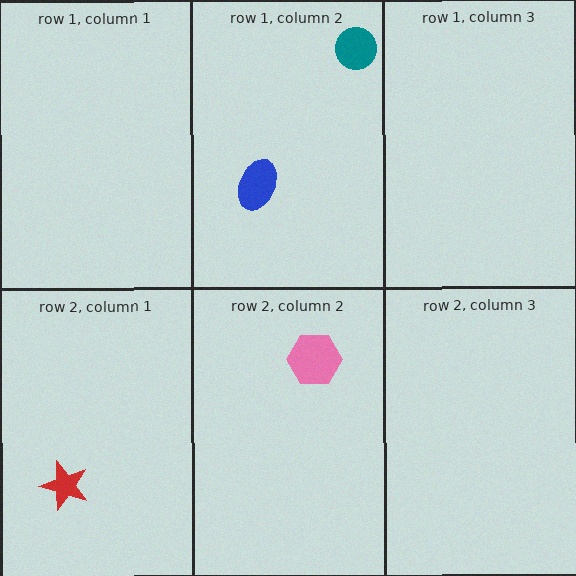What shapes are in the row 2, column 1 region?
The red star.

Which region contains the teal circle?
The row 1, column 2 region.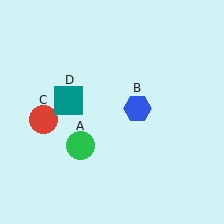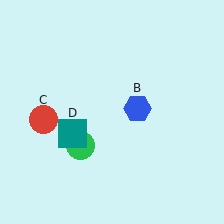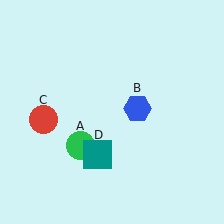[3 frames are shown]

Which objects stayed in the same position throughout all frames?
Green circle (object A) and blue hexagon (object B) and red circle (object C) remained stationary.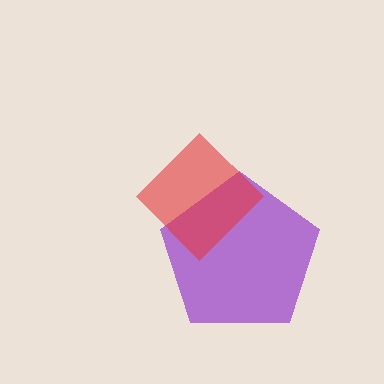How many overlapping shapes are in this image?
There are 2 overlapping shapes in the image.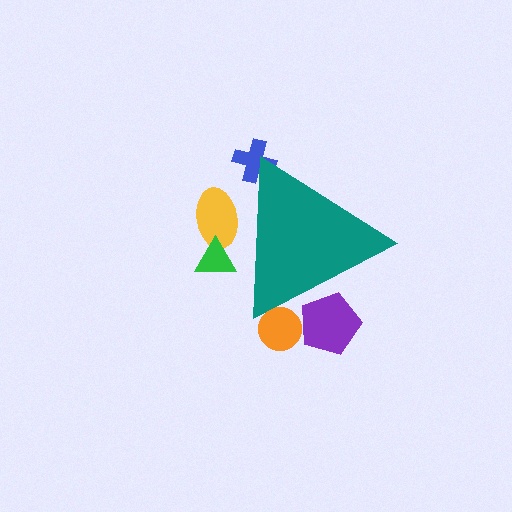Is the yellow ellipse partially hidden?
Yes, the yellow ellipse is partially hidden behind the teal triangle.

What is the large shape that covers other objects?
A teal triangle.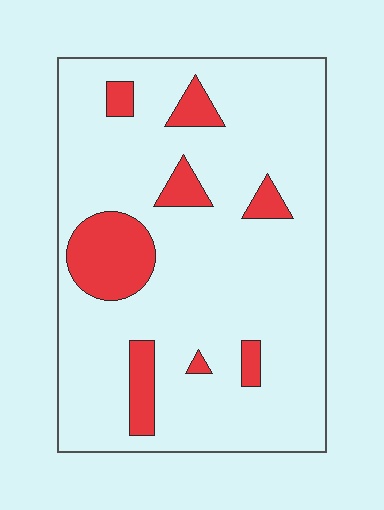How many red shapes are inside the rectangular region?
8.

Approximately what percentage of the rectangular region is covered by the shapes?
Approximately 15%.